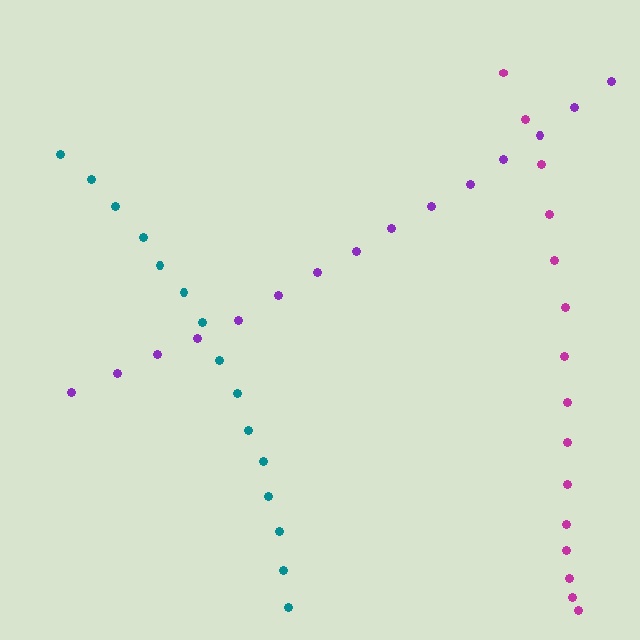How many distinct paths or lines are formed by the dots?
There are 3 distinct paths.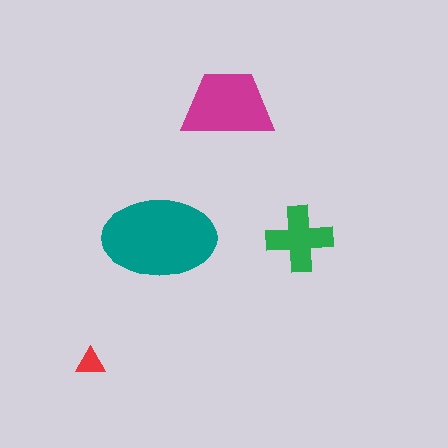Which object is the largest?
The teal ellipse.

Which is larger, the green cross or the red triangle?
The green cross.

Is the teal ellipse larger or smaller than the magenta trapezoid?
Larger.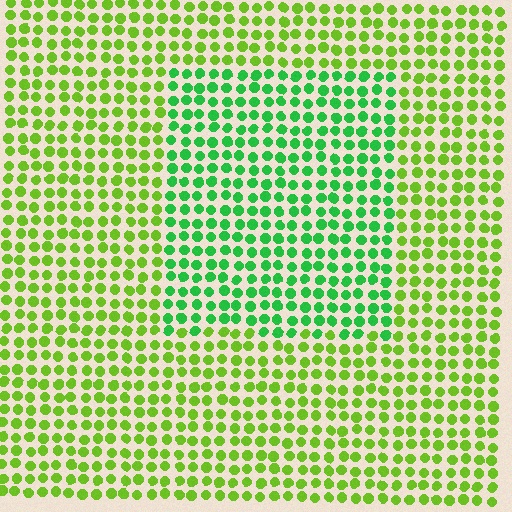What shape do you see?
I see a rectangle.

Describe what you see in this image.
The image is filled with small lime elements in a uniform arrangement. A rectangle-shaped region is visible where the elements are tinted to a slightly different hue, forming a subtle color boundary.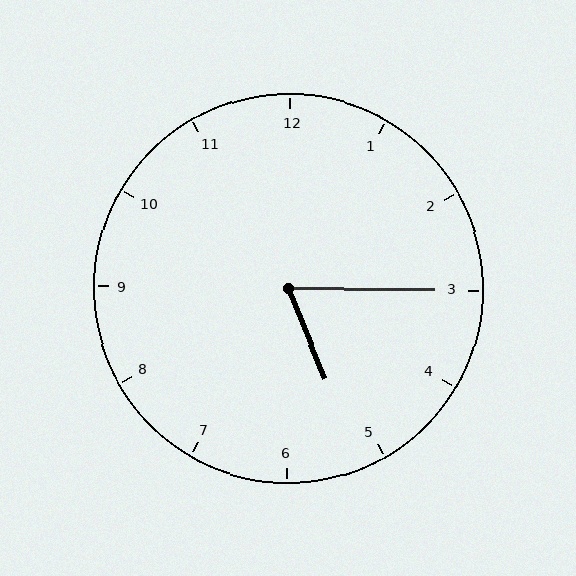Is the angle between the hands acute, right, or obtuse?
It is acute.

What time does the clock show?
5:15.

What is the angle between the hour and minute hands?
Approximately 68 degrees.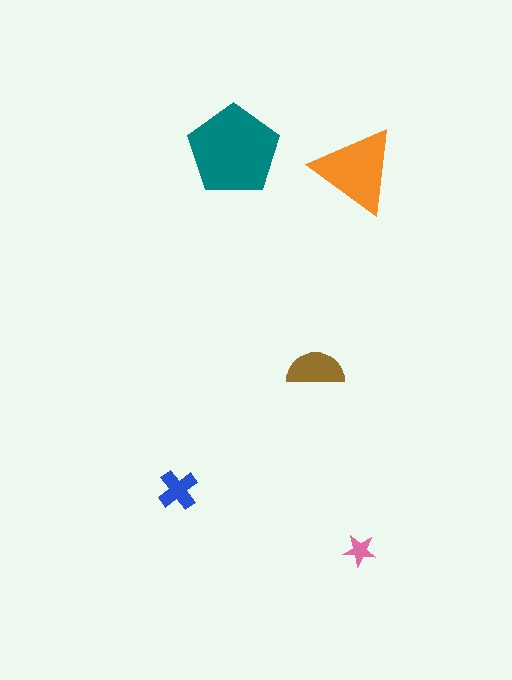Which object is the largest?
The teal pentagon.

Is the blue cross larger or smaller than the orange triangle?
Smaller.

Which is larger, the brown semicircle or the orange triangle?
The orange triangle.